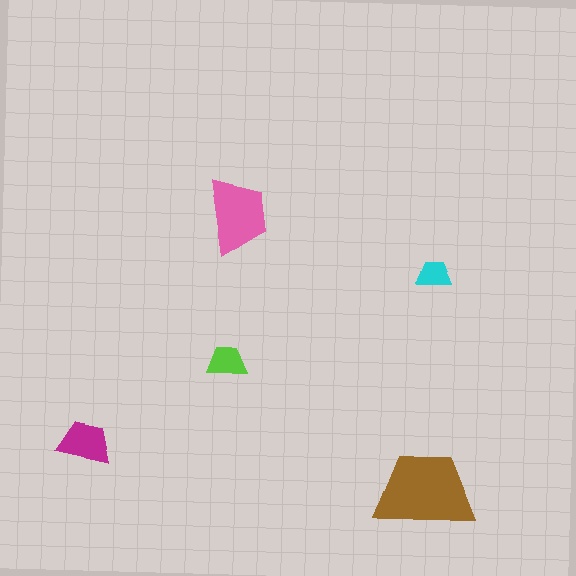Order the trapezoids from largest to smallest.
the brown one, the pink one, the magenta one, the lime one, the cyan one.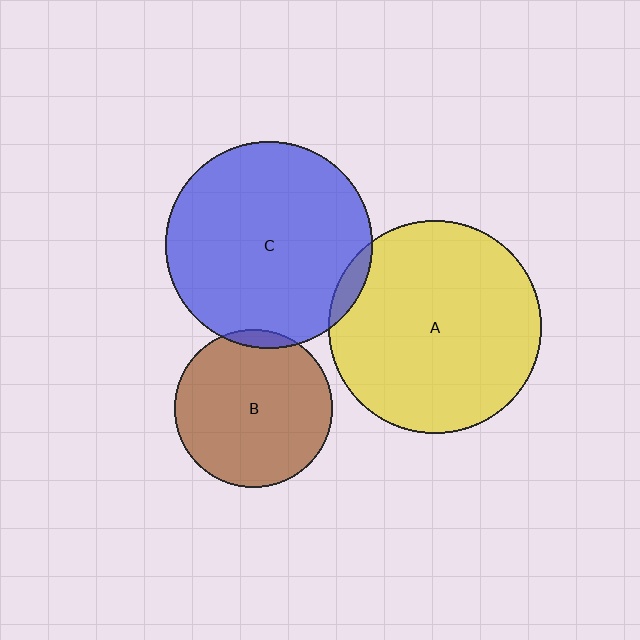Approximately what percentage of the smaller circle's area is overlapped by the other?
Approximately 5%.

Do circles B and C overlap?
Yes.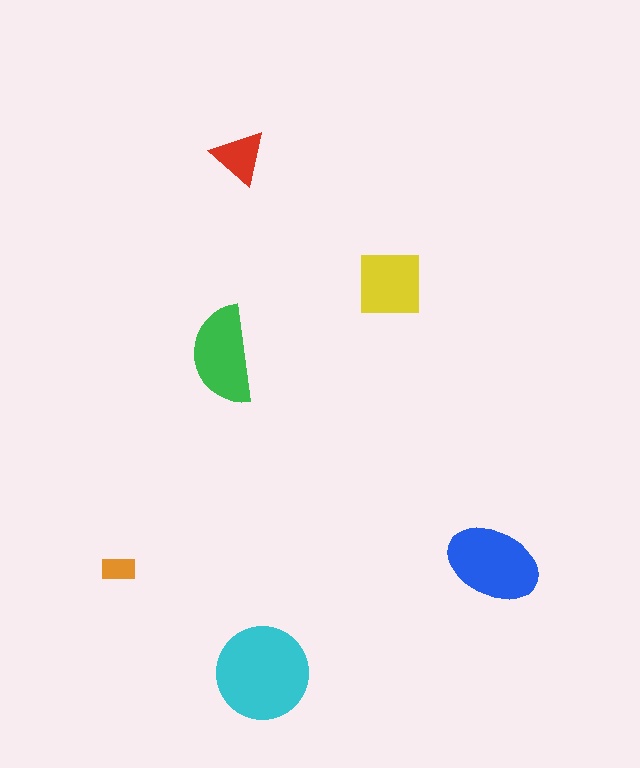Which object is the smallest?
The orange rectangle.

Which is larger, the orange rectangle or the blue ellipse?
The blue ellipse.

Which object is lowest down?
The cyan circle is bottommost.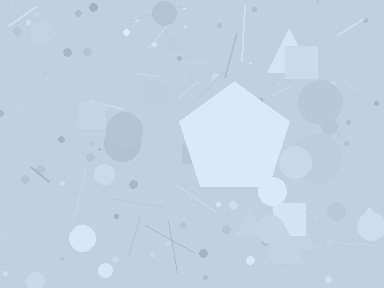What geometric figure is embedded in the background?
A pentagon is embedded in the background.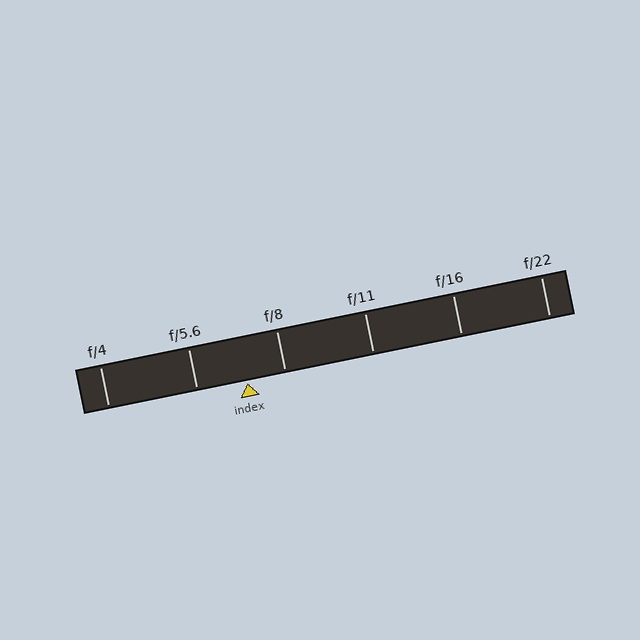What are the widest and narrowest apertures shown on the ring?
The widest aperture shown is f/4 and the narrowest is f/22.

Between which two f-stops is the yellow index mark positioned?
The index mark is between f/5.6 and f/8.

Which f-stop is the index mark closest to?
The index mark is closest to f/8.